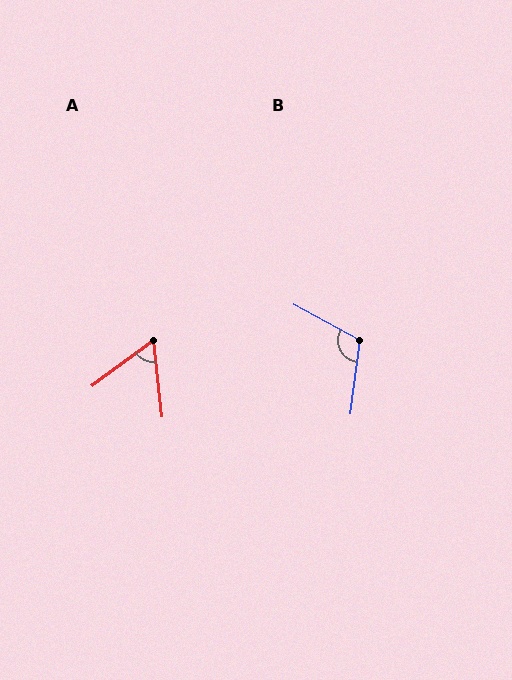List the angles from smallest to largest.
A (59°), B (112°).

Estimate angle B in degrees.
Approximately 112 degrees.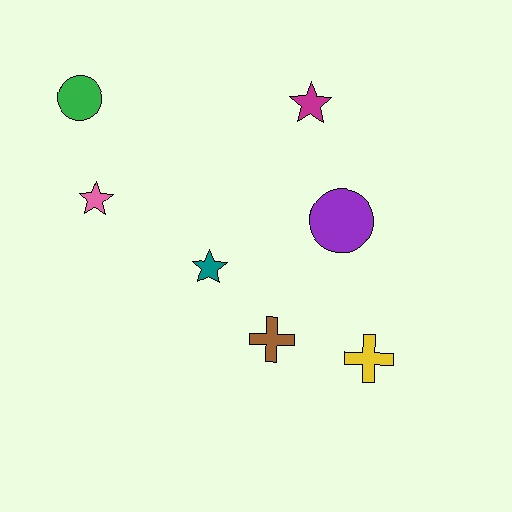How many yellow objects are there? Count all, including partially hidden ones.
There is 1 yellow object.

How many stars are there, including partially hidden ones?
There are 3 stars.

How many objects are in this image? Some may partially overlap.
There are 7 objects.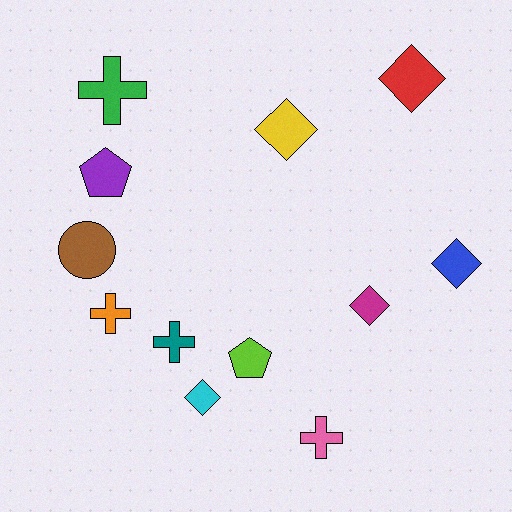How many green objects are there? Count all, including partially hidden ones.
There is 1 green object.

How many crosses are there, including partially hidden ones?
There are 4 crosses.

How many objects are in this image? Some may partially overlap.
There are 12 objects.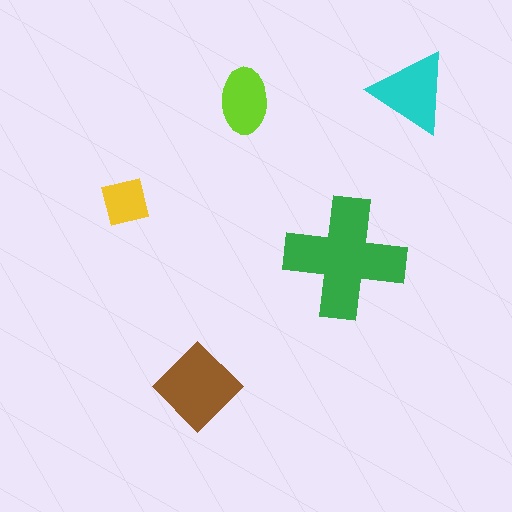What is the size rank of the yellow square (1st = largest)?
5th.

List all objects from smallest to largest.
The yellow square, the lime ellipse, the cyan triangle, the brown diamond, the green cross.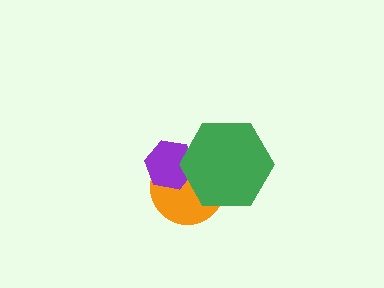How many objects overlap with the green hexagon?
2 objects overlap with the green hexagon.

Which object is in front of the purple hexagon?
The green hexagon is in front of the purple hexagon.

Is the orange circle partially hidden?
Yes, it is partially covered by another shape.